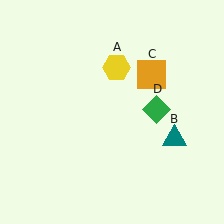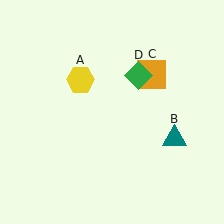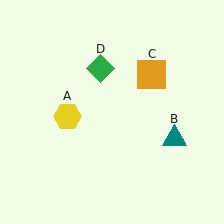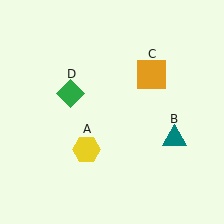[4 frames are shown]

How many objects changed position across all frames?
2 objects changed position: yellow hexagon (object A), green diamond (object D).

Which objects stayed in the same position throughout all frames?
Teal triangle (object B) and orange square (object C) remained stationary.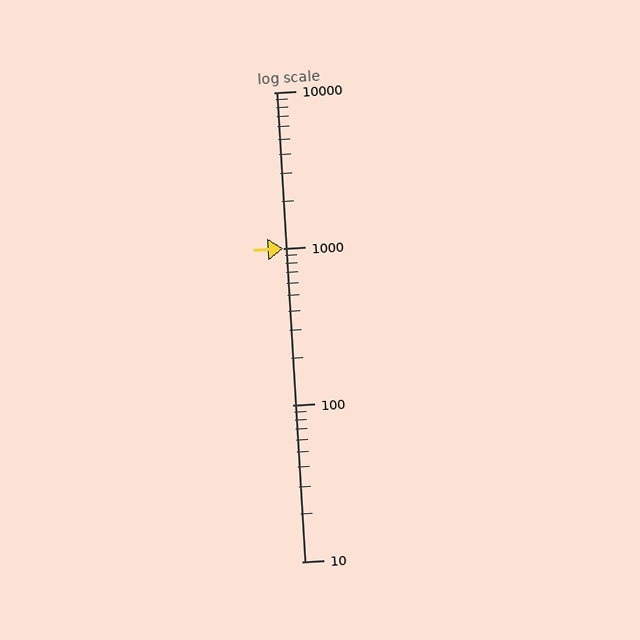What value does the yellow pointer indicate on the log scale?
The pointer indicates approximately 1000.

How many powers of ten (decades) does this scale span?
The scale spans 3 decades, from 10 to 10000.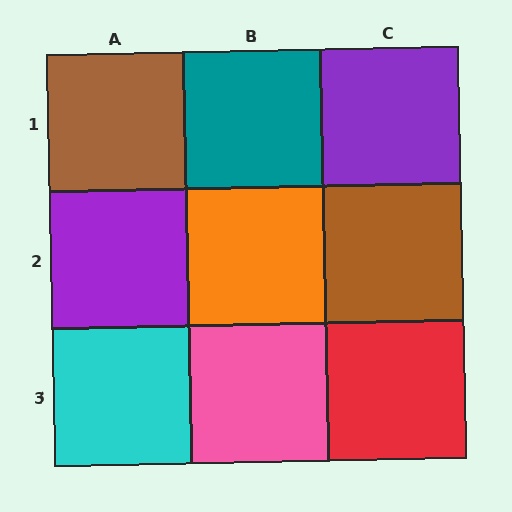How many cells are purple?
2 cells are purple.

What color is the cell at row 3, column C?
Red.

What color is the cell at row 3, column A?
Cyan.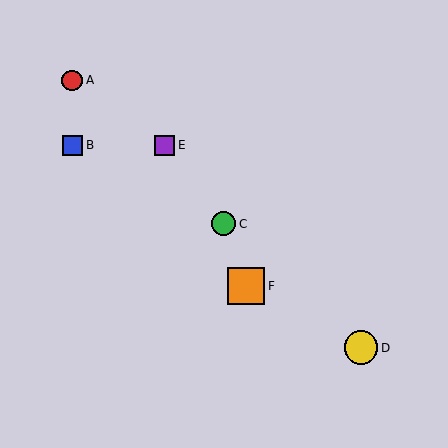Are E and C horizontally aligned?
No, E is at y≈145 and C is at y≈224.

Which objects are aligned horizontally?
Objects B, E are aligned horizontally.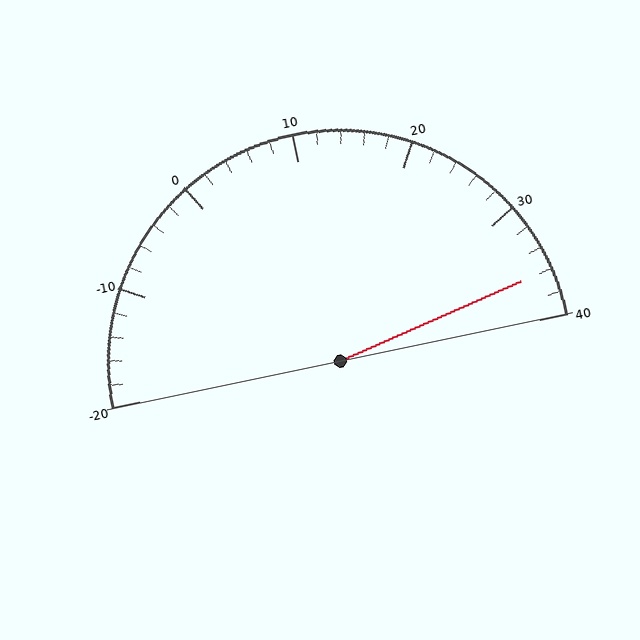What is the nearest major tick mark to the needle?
The nearest major tick mark is 40.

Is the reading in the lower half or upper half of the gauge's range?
The reading is in the upper half of the range (-20 to 40).